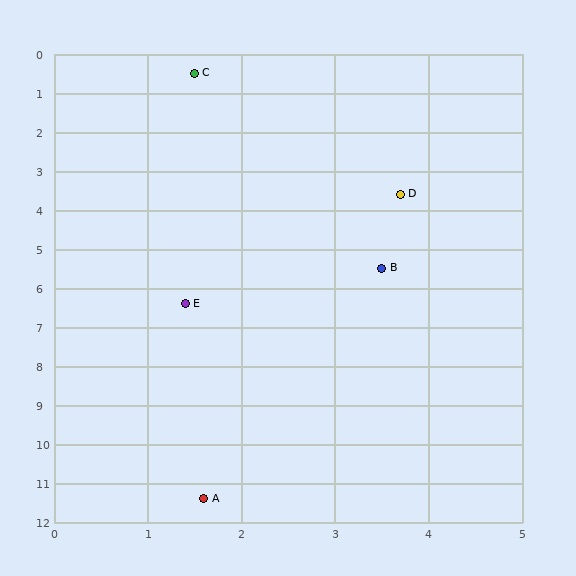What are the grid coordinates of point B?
Point B is at approximately (3.5, 5.5).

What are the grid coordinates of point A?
Point A is at approximately (1.6, 11.4).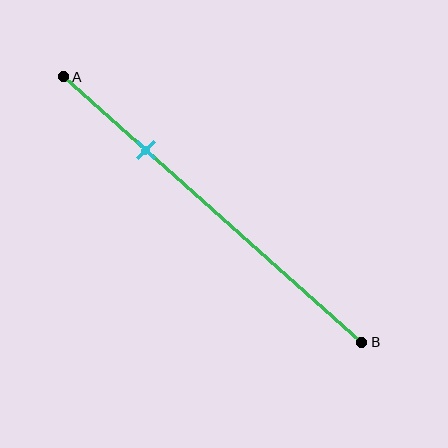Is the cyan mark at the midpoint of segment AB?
No, the mark is at about 30% from A, not at the 50% midpoint.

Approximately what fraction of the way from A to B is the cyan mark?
The cyan mark is approximately 30% of the way from A to B.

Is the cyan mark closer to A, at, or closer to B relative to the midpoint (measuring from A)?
The cyan mark is closer to point A than the midpoint of segment AB.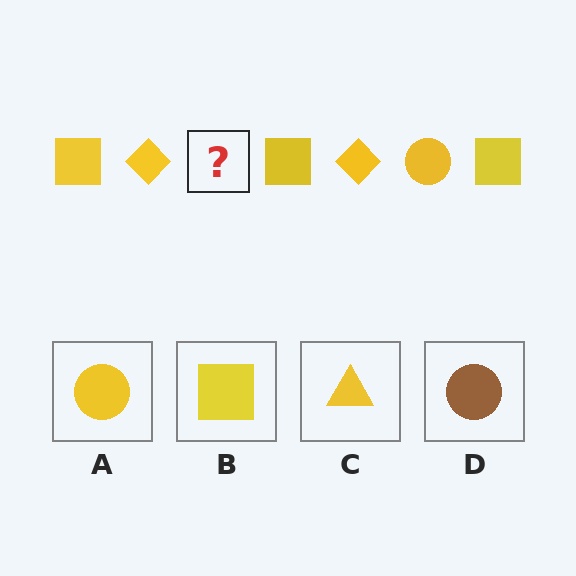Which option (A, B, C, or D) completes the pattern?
A.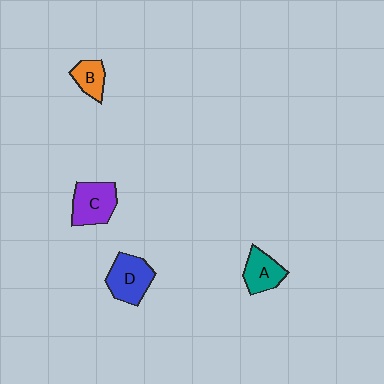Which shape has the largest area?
Shape C (purple).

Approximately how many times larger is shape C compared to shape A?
Approximately 1.3 times.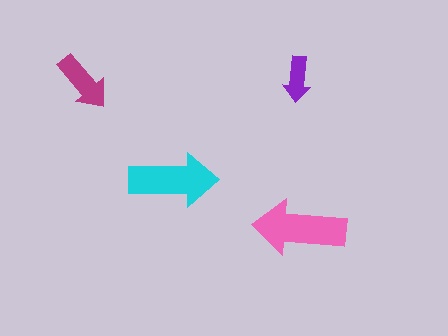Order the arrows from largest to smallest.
the pink one, the cyan one, the magenta one, the purple one.